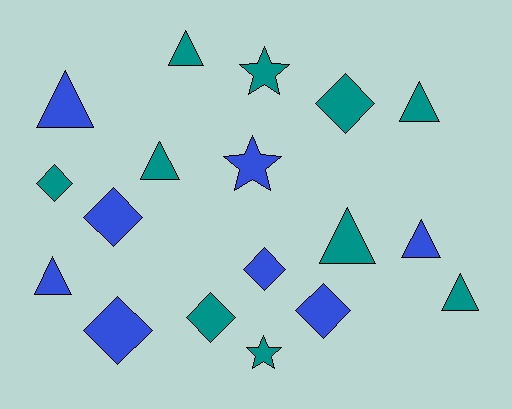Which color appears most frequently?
Teal, with 10 objects.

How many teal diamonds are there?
There are 3 teal diamonds.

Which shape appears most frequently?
Triangle, with 8 objects.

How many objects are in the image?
There are 18 objects.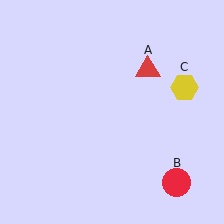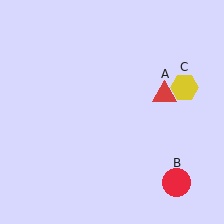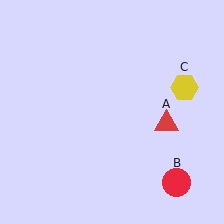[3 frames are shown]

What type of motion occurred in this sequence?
The red triangle (object A) rotated clockwise around the center of the scene.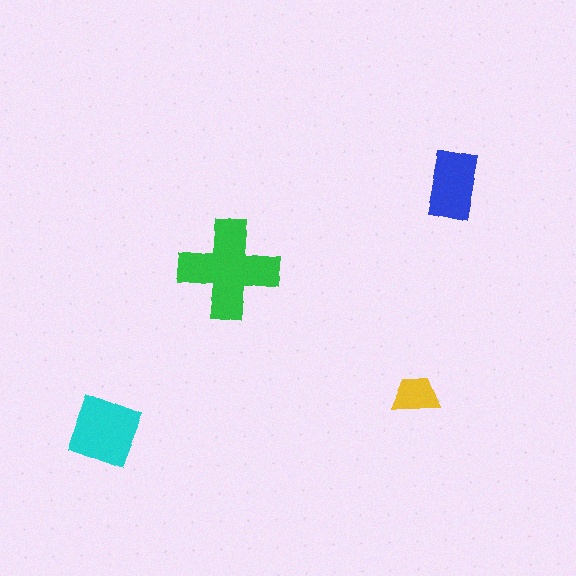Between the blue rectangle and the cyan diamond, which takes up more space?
The cyan diamond.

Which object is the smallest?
The yellow trapezoid.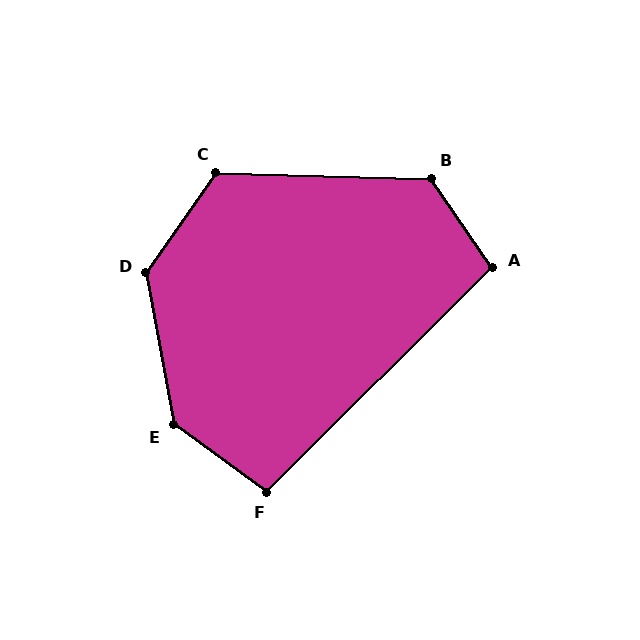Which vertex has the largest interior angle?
E, at approximately 136 degrees.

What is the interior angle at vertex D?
Approximately 135 degrees (obtuse).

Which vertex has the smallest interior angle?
F, at approximately 99 degrees.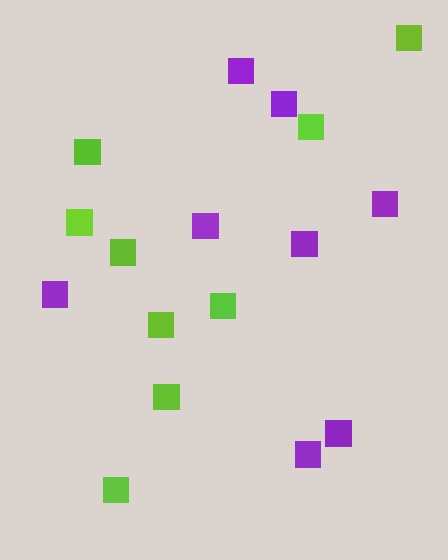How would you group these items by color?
There are 2 groups: one group of lime squares (9) and one group of purple squares (8).